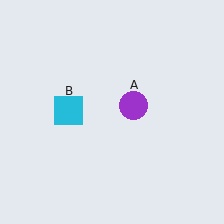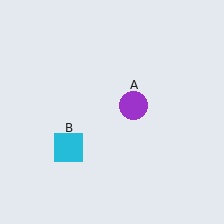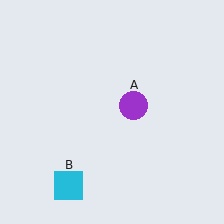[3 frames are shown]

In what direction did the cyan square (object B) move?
The cyan square (object B) moved down.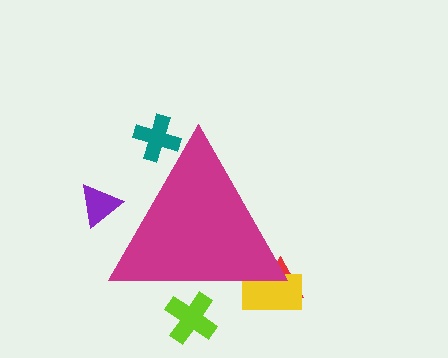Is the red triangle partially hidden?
Yes, the red triangle is partially hidden behind the magenta triangle.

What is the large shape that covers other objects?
A magenta triangle.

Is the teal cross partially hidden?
Yes, the teal cross is partially hidden behind the magenta triangle.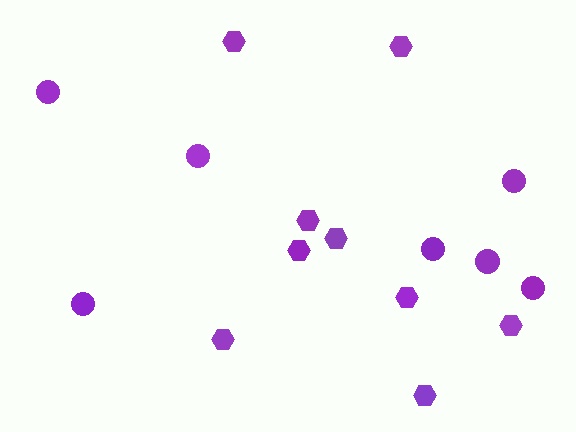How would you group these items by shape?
There are 2 groups: one group of circles (7) and one group of hexagons (9).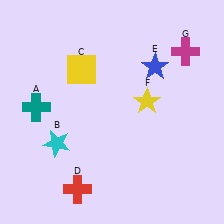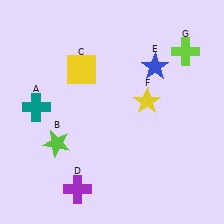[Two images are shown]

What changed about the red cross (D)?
In Image 1, D is red. In Image 2, it changed to purple.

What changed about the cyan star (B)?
In Image 1, B is cyan. In Image 2, it changed to lime.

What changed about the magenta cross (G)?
In Image 1, G is magenta. In Image 2, it changed to lime.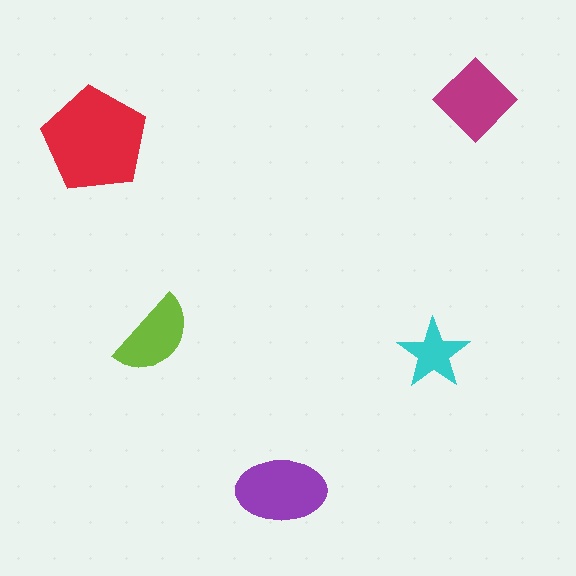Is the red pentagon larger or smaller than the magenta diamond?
Larger.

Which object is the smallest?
The cyan star.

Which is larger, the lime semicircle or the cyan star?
The lime semicircle.